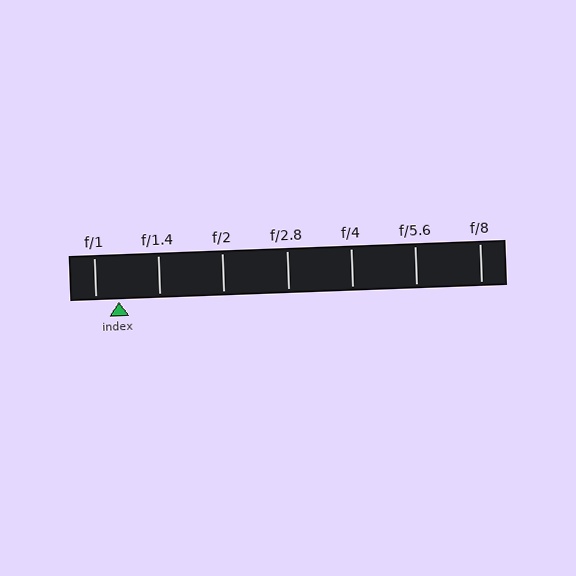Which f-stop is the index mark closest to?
The index mark is closest to f/1.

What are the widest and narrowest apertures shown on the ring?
The widest aperture shown is f/1 and the narrowest is f/8.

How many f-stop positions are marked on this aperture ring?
There are 7 f-stop positions marked.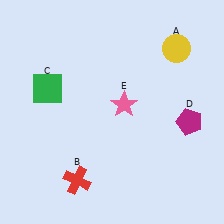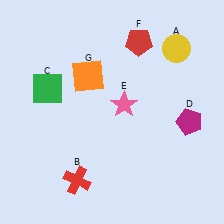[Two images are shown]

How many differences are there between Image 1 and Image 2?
There are 2 differences between the two images.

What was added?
A red pentagon (F), an orange square (G) were added in Image 2.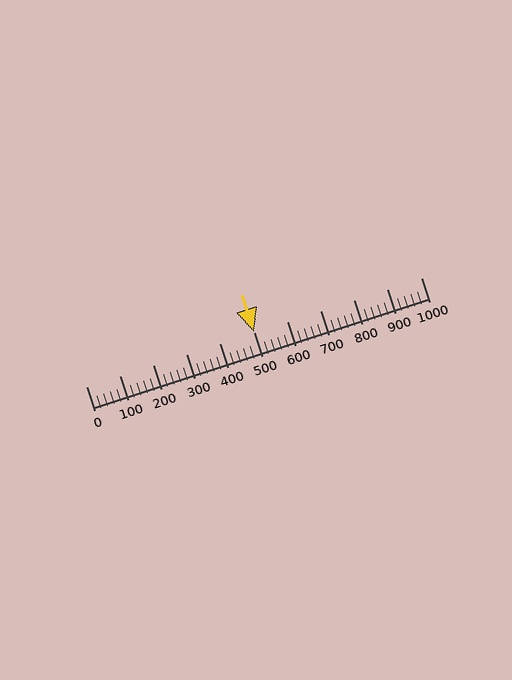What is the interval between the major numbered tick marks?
The major tick marks are spaced 100 units apart.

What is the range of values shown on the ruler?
The ruler shows values from 0 to 1000.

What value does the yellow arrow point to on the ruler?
The yellow arrow points to approximately 500.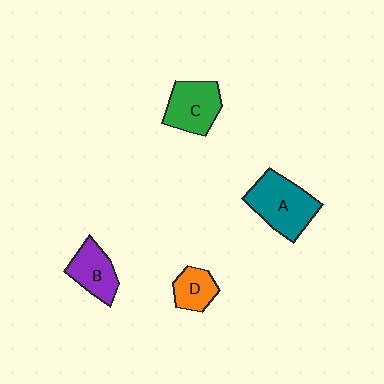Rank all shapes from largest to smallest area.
From largest to smallest: A (teal), C (green), B (purple), D (orange).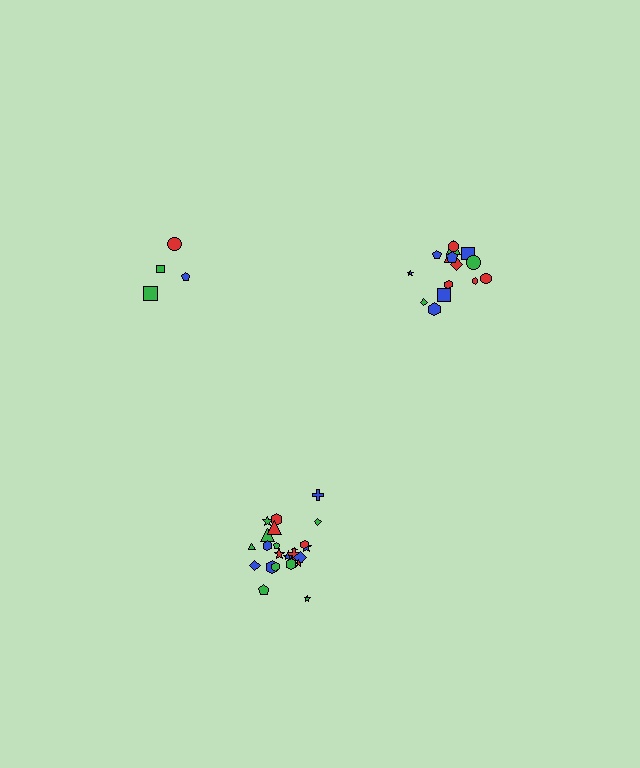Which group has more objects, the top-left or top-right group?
The top-right group.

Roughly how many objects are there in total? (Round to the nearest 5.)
Roughly 45 objects in total.